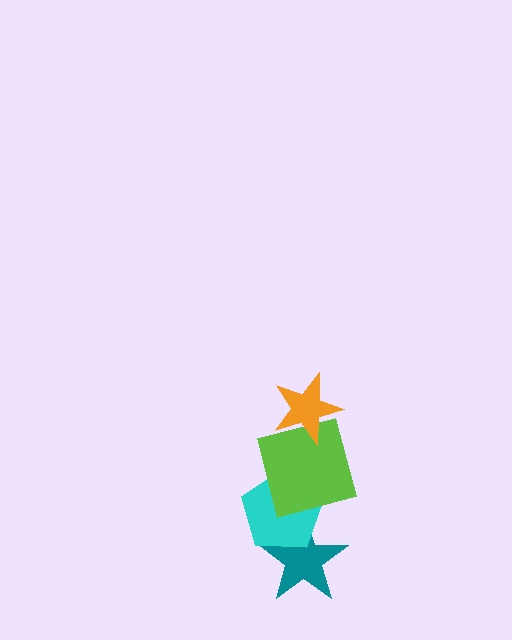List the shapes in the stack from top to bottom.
From top to bottom: the orange star, the lime square, the cyan pentagon, the teal star.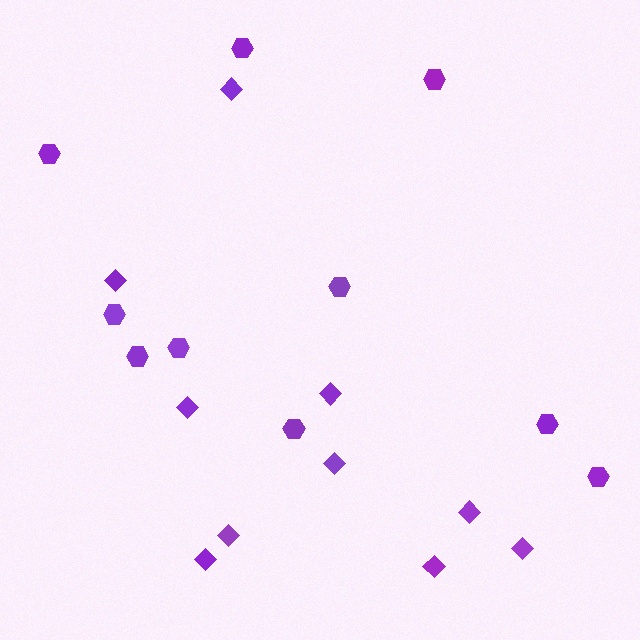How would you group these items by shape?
There are 2 groups: one group of diamonds (10) and one group of hexagons (10).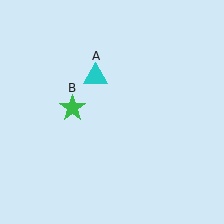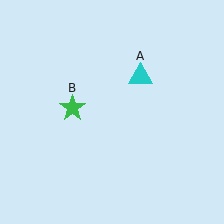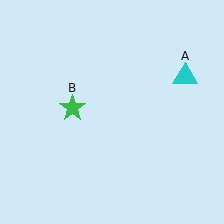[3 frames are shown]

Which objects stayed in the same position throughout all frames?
Green star (object B) remained stationary.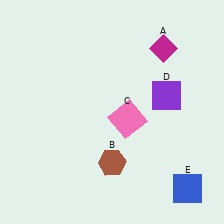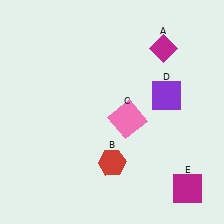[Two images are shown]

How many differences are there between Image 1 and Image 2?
There are 2 differences between the two images.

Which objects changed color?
B changed from brown to red. E changed from blue to magenta.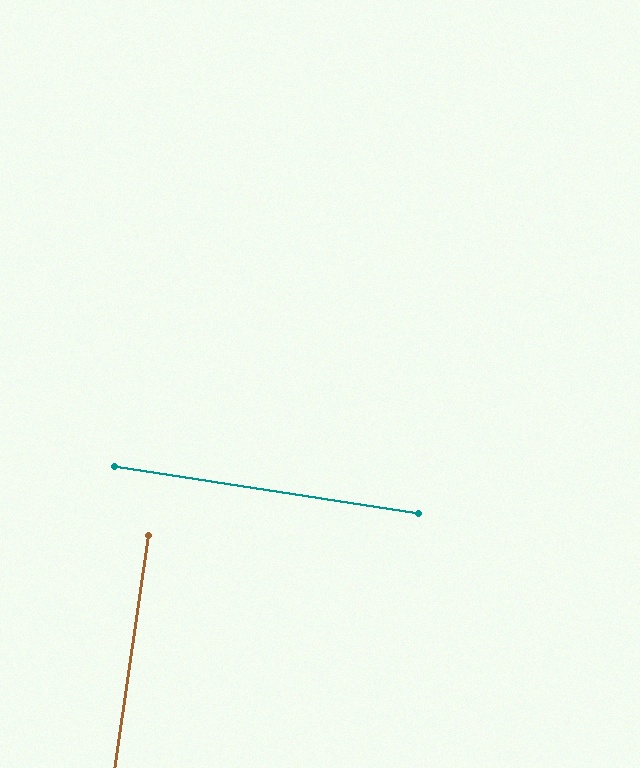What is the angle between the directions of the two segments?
Approximately 89 degrees.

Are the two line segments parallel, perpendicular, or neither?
Perpendicular — they meet at approximately 89°.